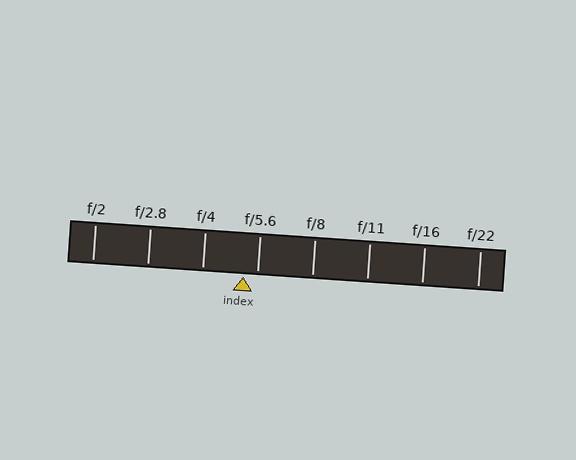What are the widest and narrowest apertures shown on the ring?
The widest aperture shown is f/2 and the narrowest is f/22.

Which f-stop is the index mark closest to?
The index mark is closest to f/5.6.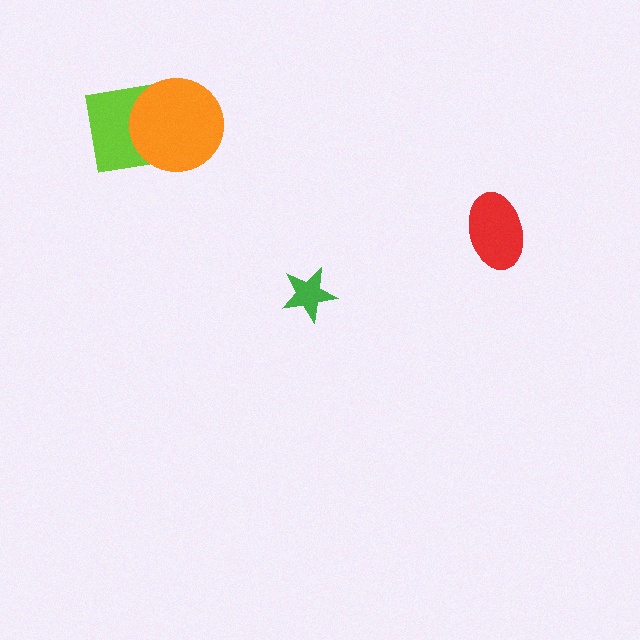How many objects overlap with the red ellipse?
0 objects overlap with the red ellipse.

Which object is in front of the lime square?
The orange circle is in front of the lime square.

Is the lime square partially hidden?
Yes, it is partially covered by another shape.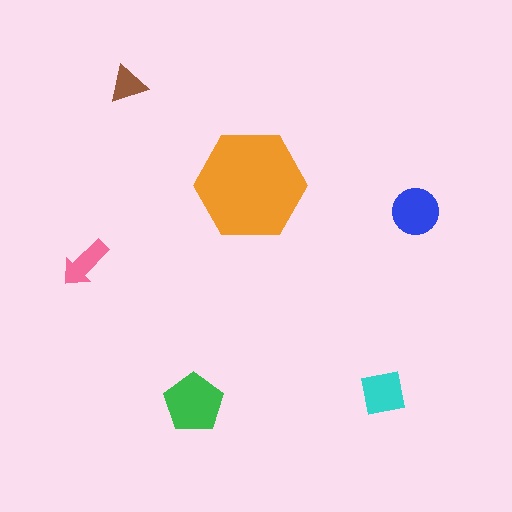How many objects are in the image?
There are 6 objects in the image.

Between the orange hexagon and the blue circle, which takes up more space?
The orange hexagon.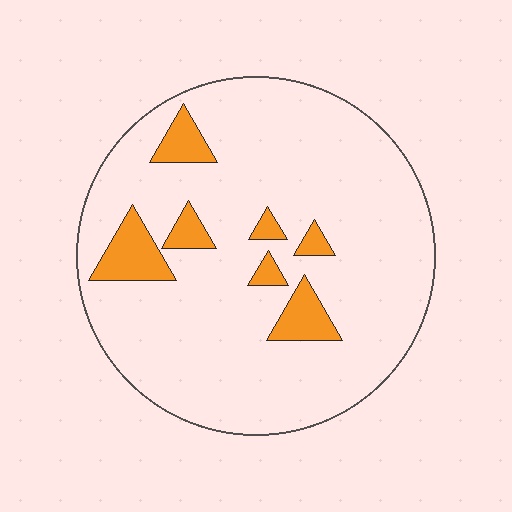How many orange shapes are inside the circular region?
7.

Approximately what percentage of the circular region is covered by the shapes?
Approximately 10%.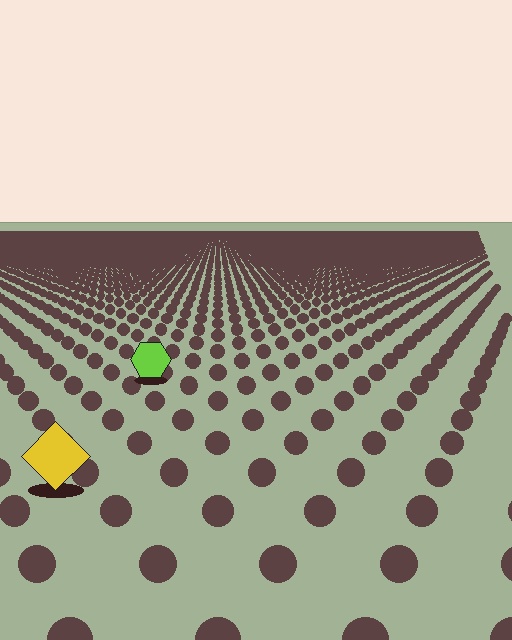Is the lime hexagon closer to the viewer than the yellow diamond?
No. The yellow diamond is closer — you can tell from the texture gradient: the ground texture is coarser near it.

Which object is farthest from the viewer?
The lime hexagon is farthest from the viewer. It appears smaller and the ground texture around it is denser.